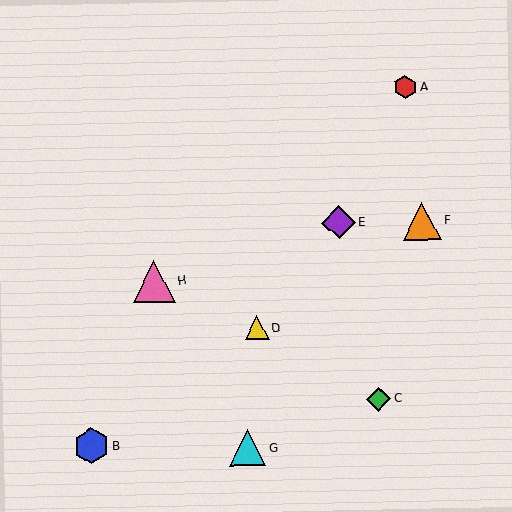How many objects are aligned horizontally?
2 objects (E, F) are aligned horizontally.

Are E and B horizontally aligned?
No, E is at y≈223 and B is at y≈446.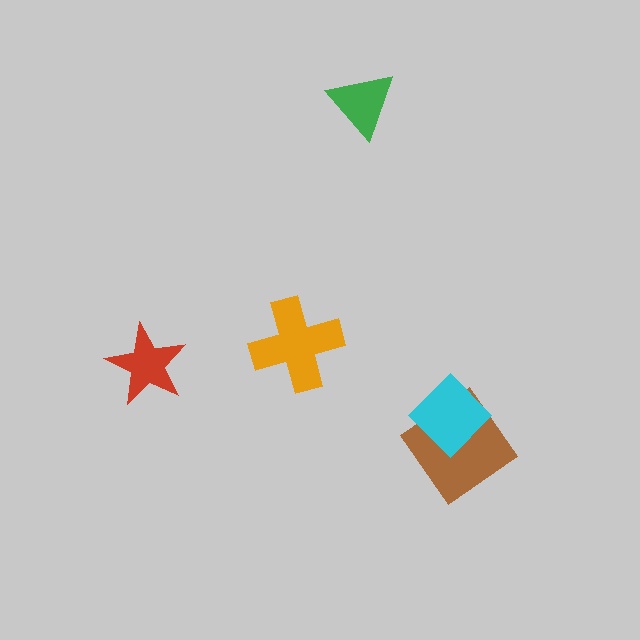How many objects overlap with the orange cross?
0 objects overlap with the orange cross.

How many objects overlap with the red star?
0 objects overlap with the red star.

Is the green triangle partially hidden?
No, no other shape covers it.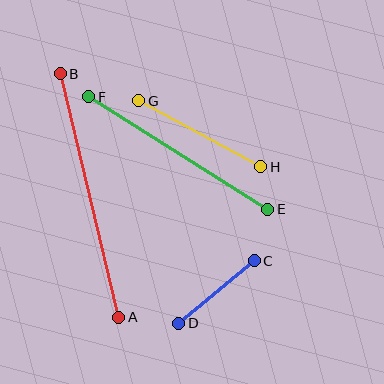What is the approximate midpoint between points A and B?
The midpoint is at approximately (90, 195) pixels.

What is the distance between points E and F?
The distance is approximately 212 pixels.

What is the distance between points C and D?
The distance is approximately 98 pixels.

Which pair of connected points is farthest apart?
Points A and B are farthest apart.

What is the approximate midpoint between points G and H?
The midpoint is at approximately (200, 134) pixels.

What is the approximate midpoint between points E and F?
The midpoint is at approximately (178, 153) pixels.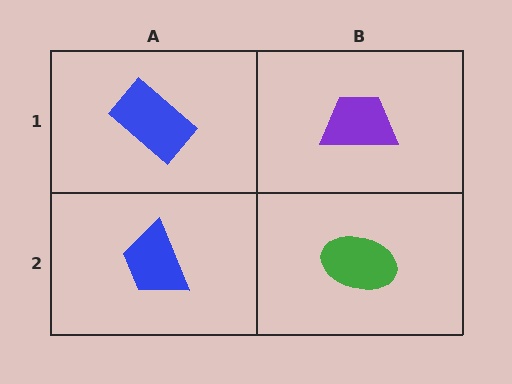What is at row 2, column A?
A blue trapezoid.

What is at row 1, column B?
A purple trapezoid.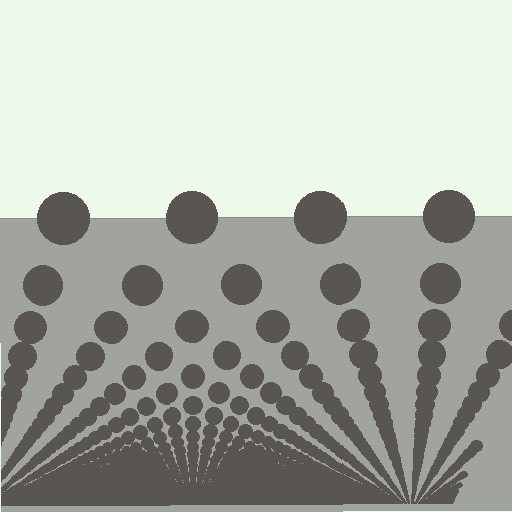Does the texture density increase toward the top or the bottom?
Density increases toward the bottom.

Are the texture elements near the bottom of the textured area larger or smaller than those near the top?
Smaller. The gradient is inverted — elements near the bottom are smaller and denser.